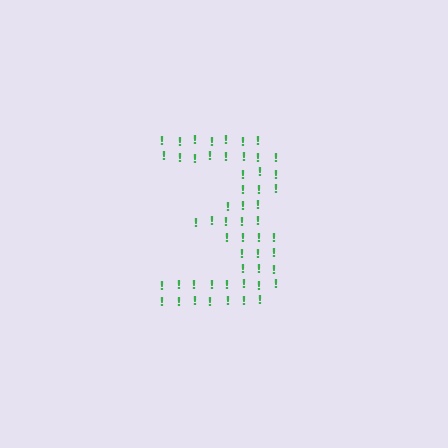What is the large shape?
The large shape is the digit 3.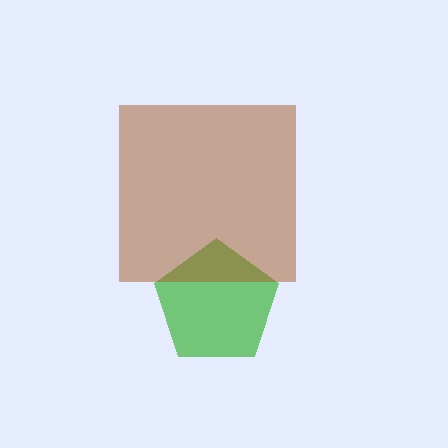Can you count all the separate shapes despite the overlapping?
Yes, there are 2 separate shapes.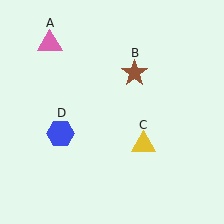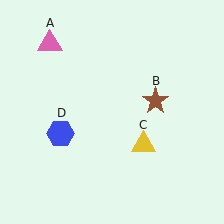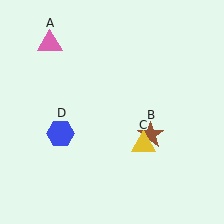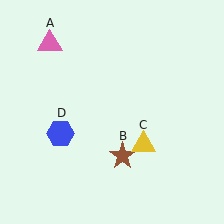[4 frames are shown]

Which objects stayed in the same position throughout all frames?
Pink triangle (object A) and yellow triangle (object C) and blue hexagon (object D) remained stationary.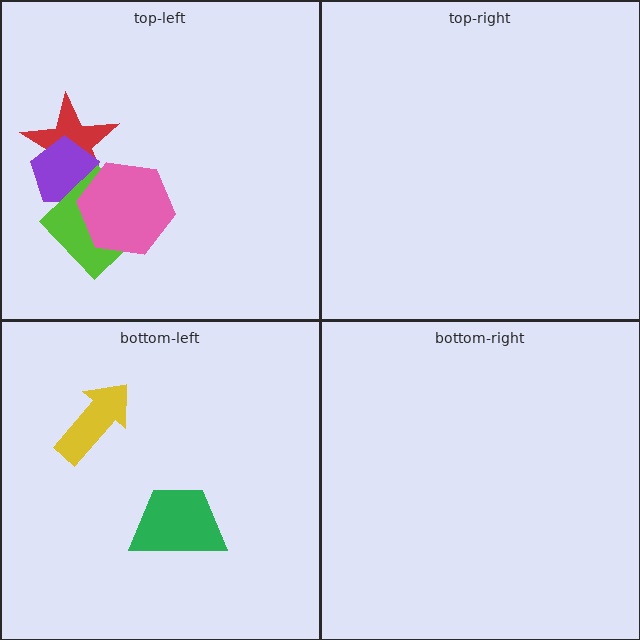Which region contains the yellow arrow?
The bottom-left region.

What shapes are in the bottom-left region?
The green trapezoid, the yellow arrow.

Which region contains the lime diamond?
The top-left region.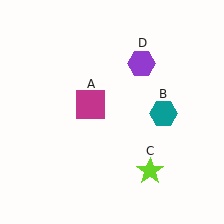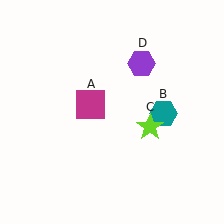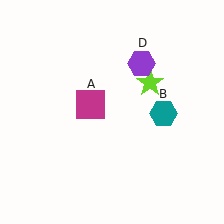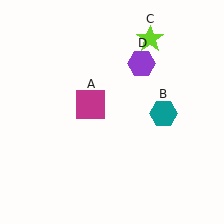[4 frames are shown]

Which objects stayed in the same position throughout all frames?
Magenta square (object A) and teal hexagon (object B) and purple hexagon (object D) remained stationary.